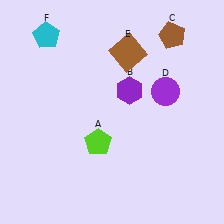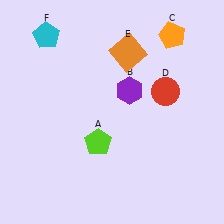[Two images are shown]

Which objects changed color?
C changed from brown to orange. D changed from purple to red. E changed from brown to orange.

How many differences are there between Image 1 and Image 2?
There are 3 differences between the two images.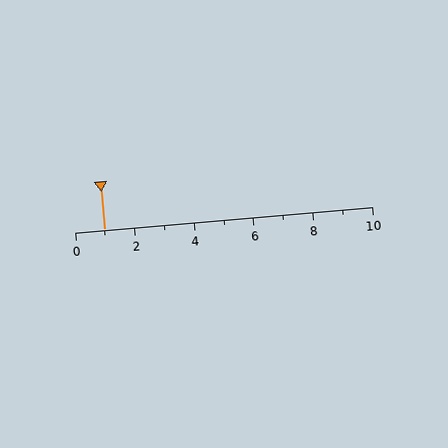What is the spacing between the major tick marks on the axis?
The major ticks are spaced 2 apart.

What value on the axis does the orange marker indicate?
The marker indicates approximately 1.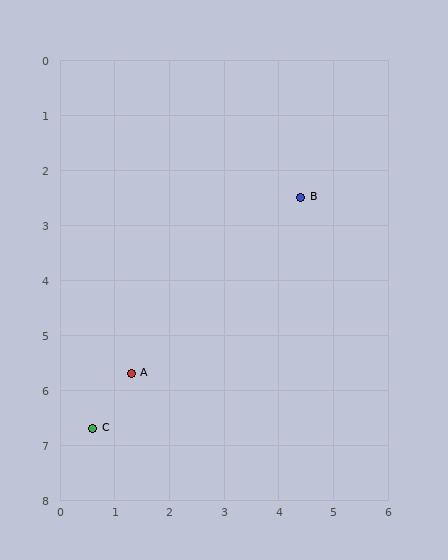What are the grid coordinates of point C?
Point C is at approximately (0.6, 6.7).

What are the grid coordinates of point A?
Point A is at approximately (1.3, 5.7).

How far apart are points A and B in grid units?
Points A and B are about 4.5 grid units apart.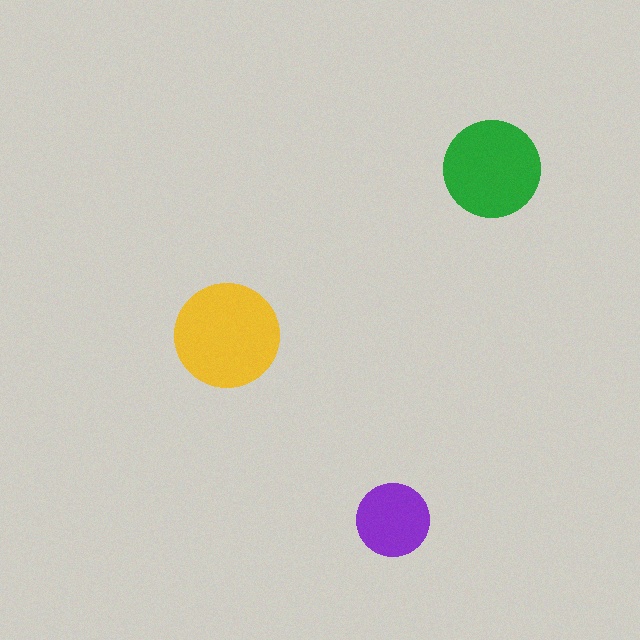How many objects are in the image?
There are 3 objects in the image.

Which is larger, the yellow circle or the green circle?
The yellow one.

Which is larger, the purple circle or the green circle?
The green one.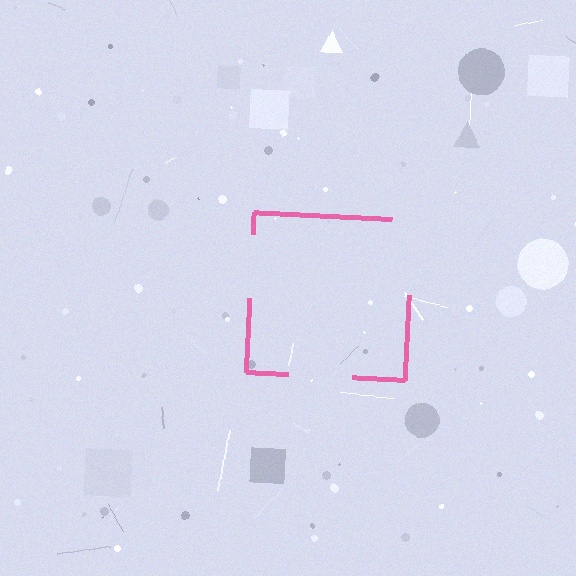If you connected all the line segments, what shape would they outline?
They would outline a square.